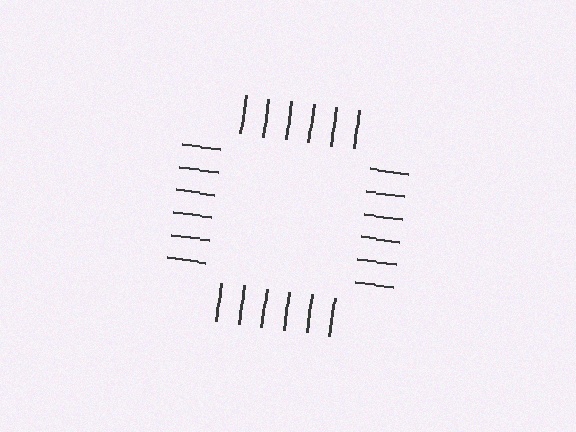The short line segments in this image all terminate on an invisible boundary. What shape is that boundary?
An illusory square — the line segments terminate on its edges but no continuous stroke is drawn.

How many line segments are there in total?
24 — 6 along each of the 4 edges.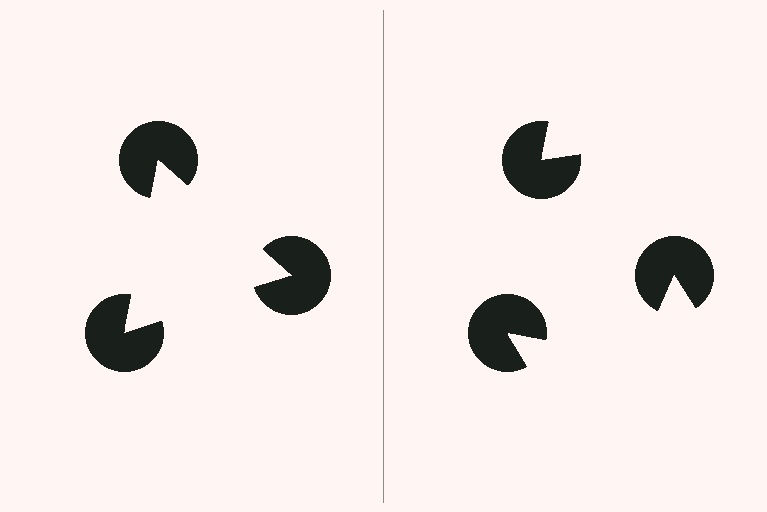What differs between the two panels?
The pac-man discs are positioned identically on both sides; only the wedge orientations differ. On the left they align to a triangle; on the right they are misaligned.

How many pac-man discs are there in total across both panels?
6 — 3 on each side.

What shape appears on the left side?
An illusory triangle.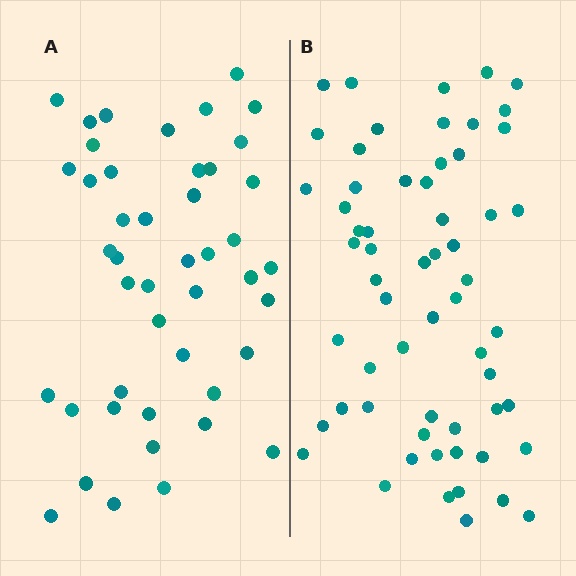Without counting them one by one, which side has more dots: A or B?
Region B (the right region) has more dots.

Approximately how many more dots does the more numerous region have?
Region B has approximately 15 more dots than region A.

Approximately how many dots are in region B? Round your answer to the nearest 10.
About 60 dots.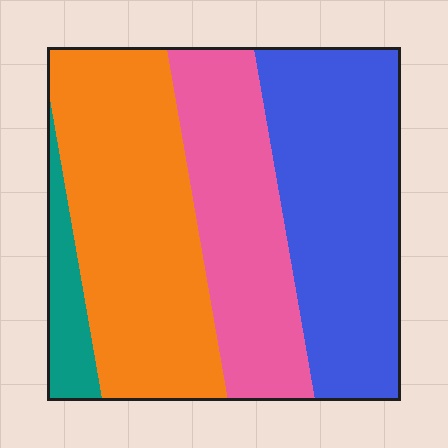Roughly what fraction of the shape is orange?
Orange takes up between a third and a half of the shape.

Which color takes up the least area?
Teal, at roughly 5%.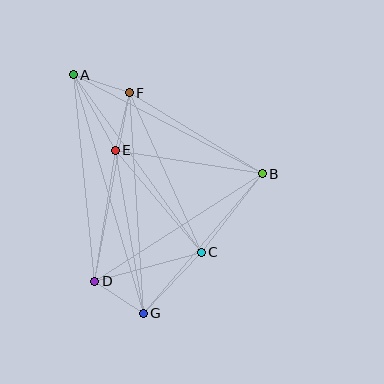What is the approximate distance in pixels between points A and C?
The distance between A and C is approximately 219 pixels.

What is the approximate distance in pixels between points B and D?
The distance between B and D is approximately 199 pixels.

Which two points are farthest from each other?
Points A and G are farthest from each other.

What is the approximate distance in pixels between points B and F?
The distance between B and F is approximately 156 pixels.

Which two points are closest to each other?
Points D and G are closest to each other.